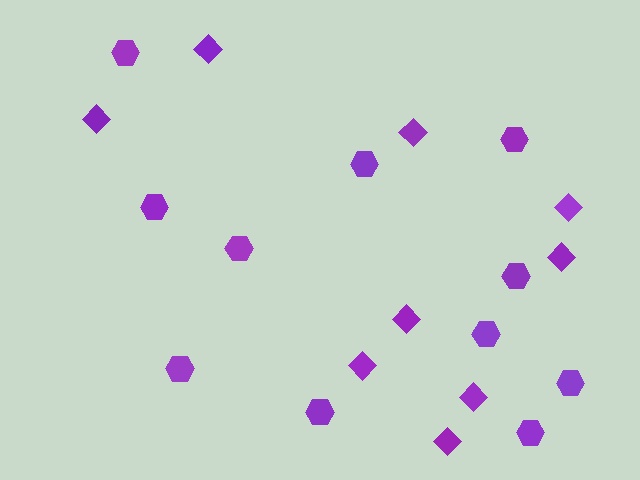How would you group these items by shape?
There are 2 groups: one group of diamonds (9) and one group of hexagons (11).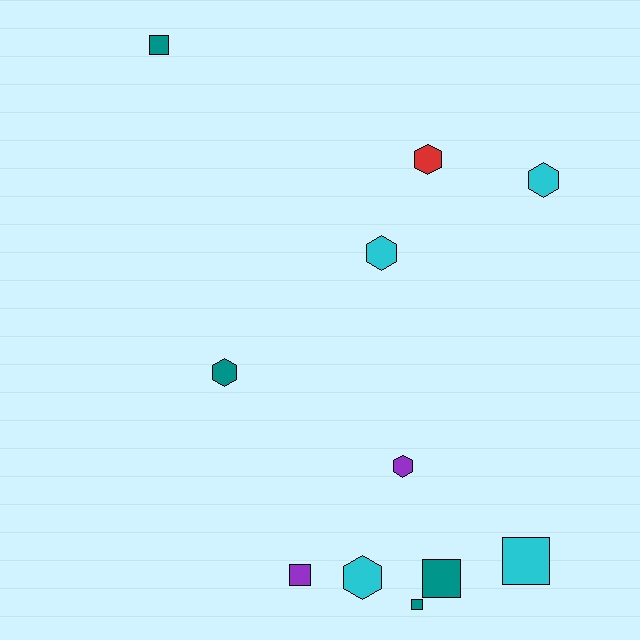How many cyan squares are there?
There is 1 cyan square.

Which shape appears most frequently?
Hexagon, with 6 objects.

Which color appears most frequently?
Teal, with 4 objects.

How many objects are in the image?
There are 11 objects.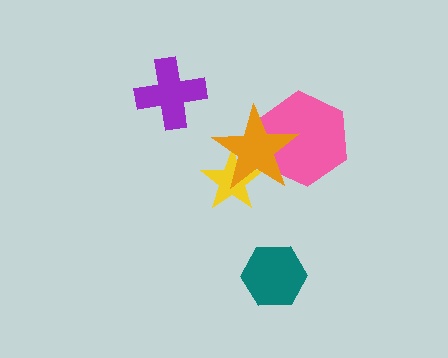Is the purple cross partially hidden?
No, no other shape covers it.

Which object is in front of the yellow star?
The orange star is in front of the yellow star.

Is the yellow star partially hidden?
Yes, it is partially covered by another shape.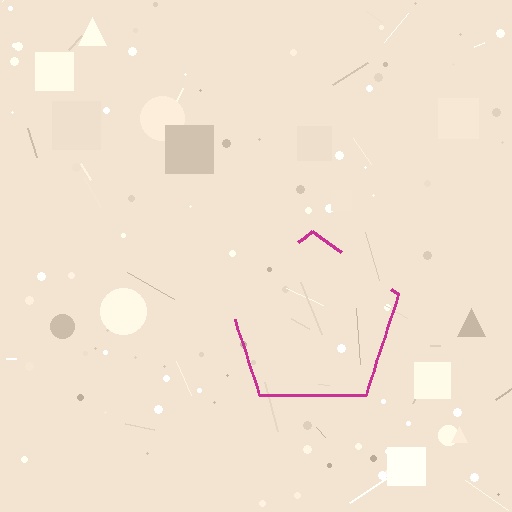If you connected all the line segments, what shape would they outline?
They would outline a pentagon.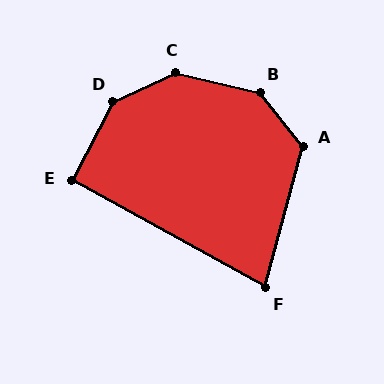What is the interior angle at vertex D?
Approximately 142 degrees (obtuse).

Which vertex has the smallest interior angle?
F, at approximately 76 degrees.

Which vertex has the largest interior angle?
C, at approximately 142 degrees.